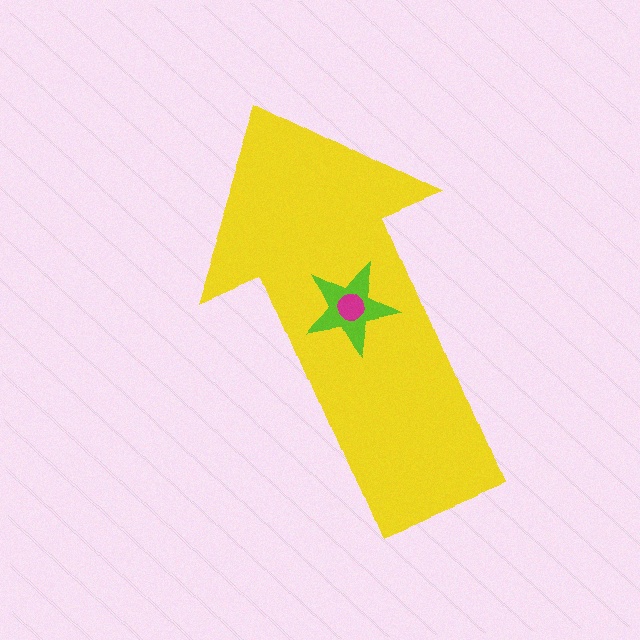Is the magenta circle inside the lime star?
Yes.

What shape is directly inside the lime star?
The magenta circle.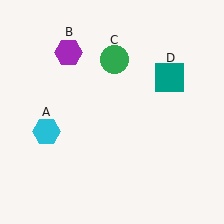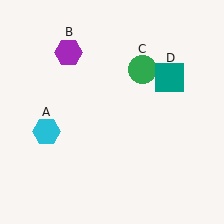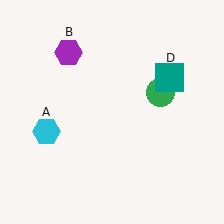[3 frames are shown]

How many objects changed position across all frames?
1 object changed position: green circle (object C).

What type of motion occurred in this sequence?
The green circle (object C) rotated clockwise around the center of the scene.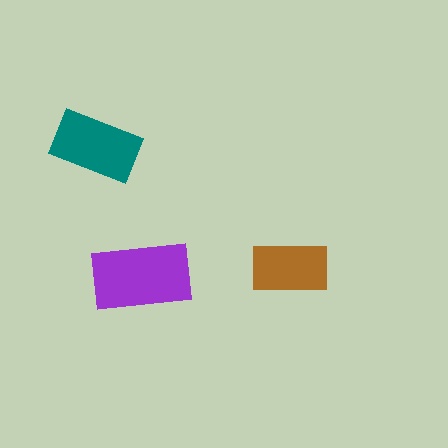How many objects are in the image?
There are 3 objects in the image.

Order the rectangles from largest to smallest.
the purple one, the teal one, the brown one.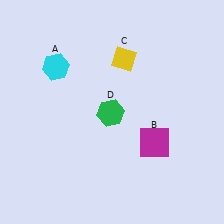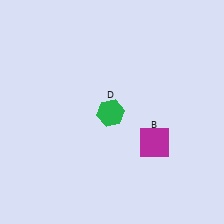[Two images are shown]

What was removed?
The yellow diamond (C), the cyan hexagon (A) were removed in Image 2.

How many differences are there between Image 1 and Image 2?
There are 2 differences between the two images.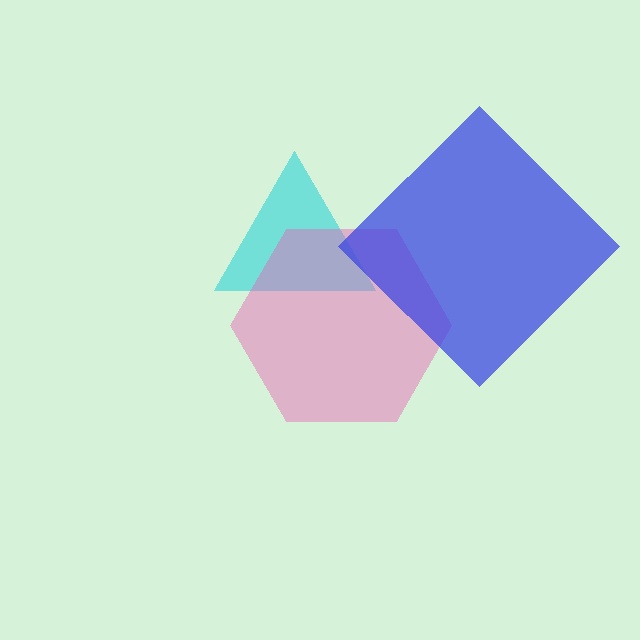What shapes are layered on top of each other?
The layered shapes are: a cyan triangle, a pink hexagon, a blue diamond.